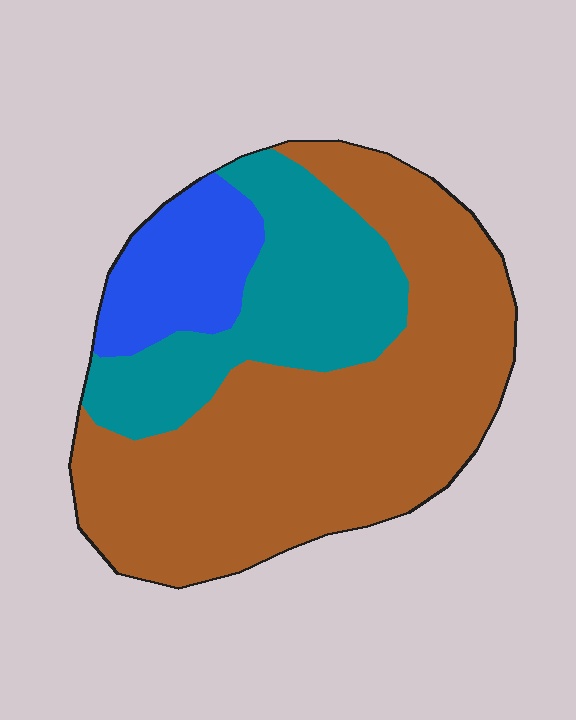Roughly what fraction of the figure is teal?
Teal covers 26% of the figure.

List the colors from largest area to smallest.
From largest to smallest: brown, teal, blue.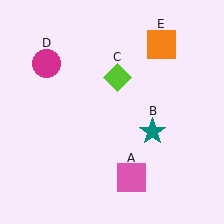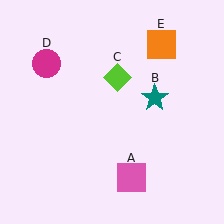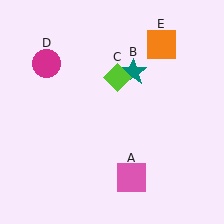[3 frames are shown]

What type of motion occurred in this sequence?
The teal star (object B) rotated counterclockwise around the center of the scene.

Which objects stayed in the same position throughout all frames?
Pink square (object A) and lime diamond (object C) and magenta circle (object D) and orange square (object E) remained stationary.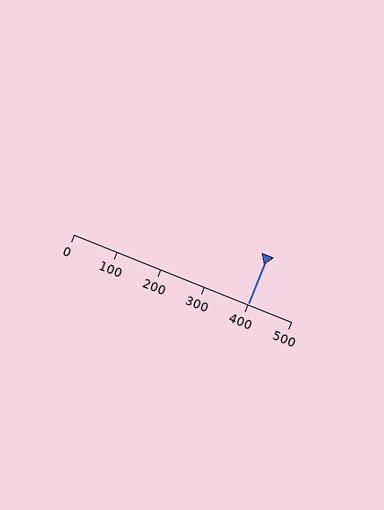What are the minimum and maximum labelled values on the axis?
The axis runs from 0 to 500.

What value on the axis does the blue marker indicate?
The marker indicates approximately 400.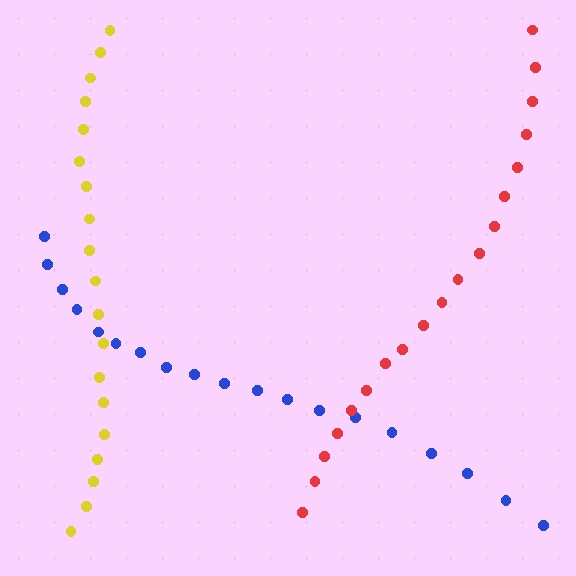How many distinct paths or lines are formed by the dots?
There are 3 distinct paths.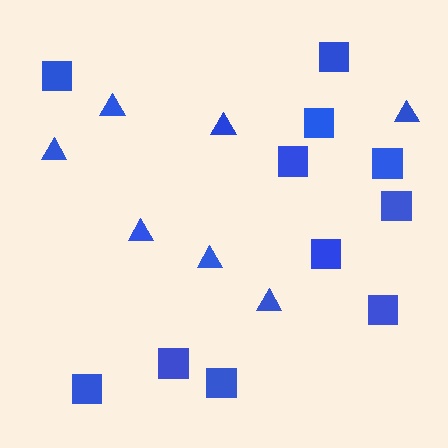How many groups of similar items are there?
There are 2 groups: one group of triangles (7) and one group of squares (11).